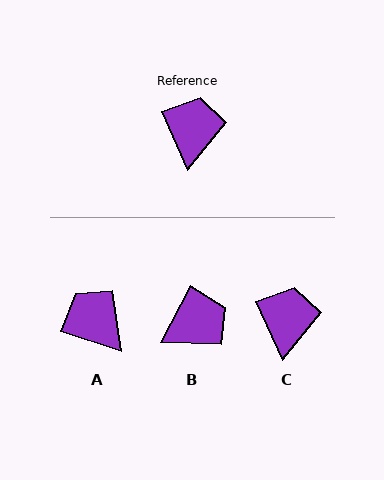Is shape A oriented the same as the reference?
No, it is off by about 48 degrees.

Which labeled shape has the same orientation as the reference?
C.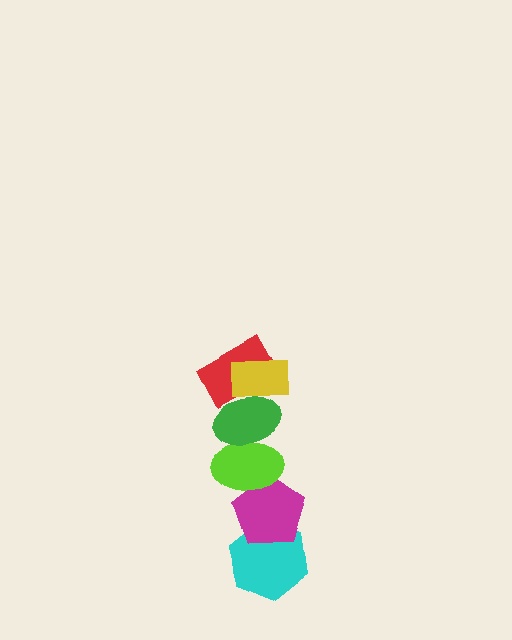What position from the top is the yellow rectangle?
The yellow rectangle is 1st from the top.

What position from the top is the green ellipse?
The green ellipse is 3rd from the top.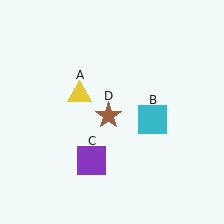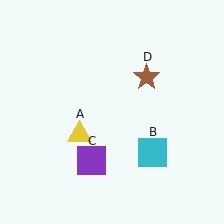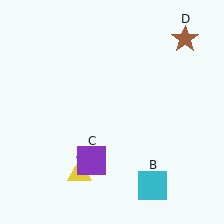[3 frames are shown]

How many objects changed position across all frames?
3 objects changed position: yellow triangle (object A), cyan square (object B), brown star (object D).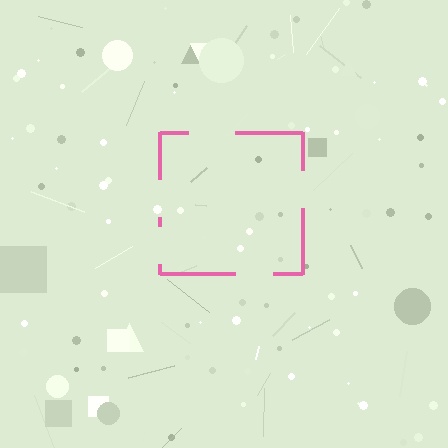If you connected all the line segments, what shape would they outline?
They would outline a square.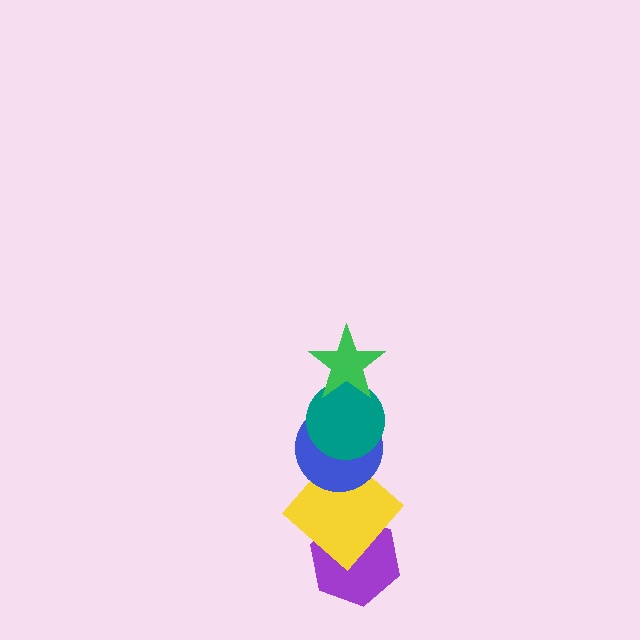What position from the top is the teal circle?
The teal circle is 2nd from the top.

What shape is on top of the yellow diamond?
The blue circle is on top of the yellow diamond.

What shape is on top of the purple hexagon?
The yellow diamond is on top of the purple hexagon.